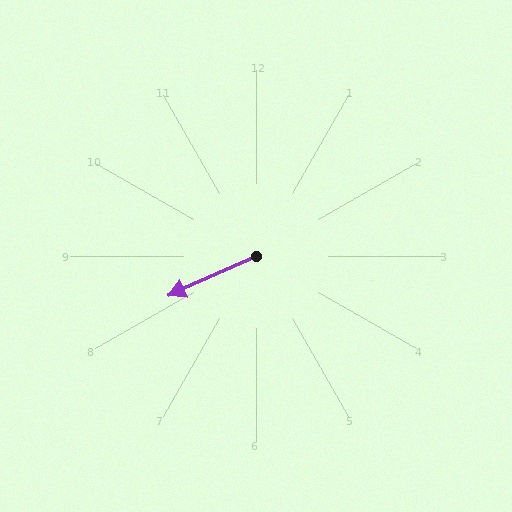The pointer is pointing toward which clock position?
Roughly 8 o'clock.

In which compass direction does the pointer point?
Southwest.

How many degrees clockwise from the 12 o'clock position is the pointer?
Approximately 246 degrees.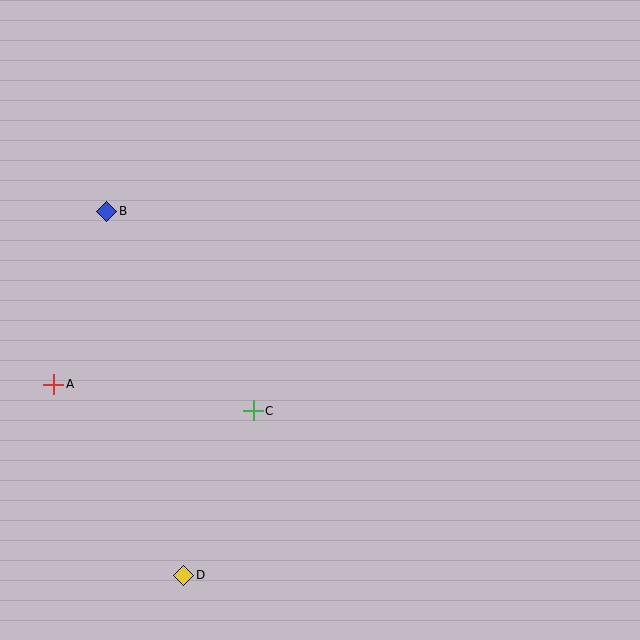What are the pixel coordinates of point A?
Point A is at (54, 384).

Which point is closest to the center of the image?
Point C at (253, 411) is closest to the center.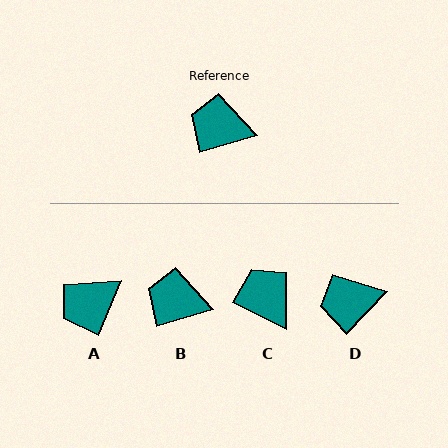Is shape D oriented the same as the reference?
No, it is off by about 31 degrees.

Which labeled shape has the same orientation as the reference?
B.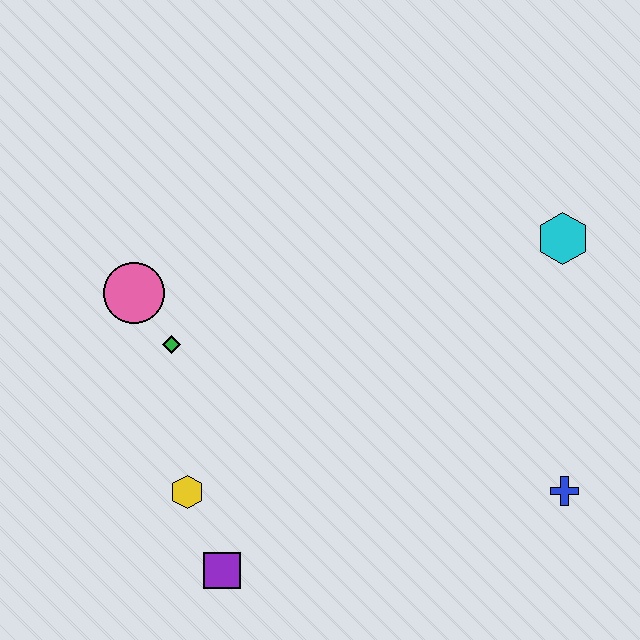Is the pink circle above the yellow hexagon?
Yes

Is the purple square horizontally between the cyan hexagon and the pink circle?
Yes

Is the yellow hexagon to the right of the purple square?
No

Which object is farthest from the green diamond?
The blue cross is farthest from the green diamond.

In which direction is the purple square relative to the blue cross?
The purple square is to the left of the blue cross.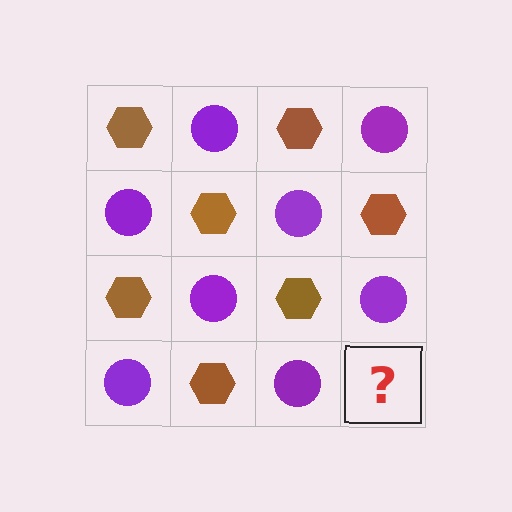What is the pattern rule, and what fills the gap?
The rule is that it alternates brown hexagon and purple circle in a checkerboard pattern. The gap should be filled with a brown hexagon.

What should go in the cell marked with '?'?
The missing cell should contain a brown hexagon.